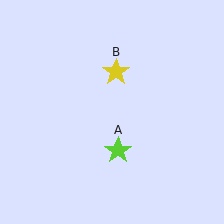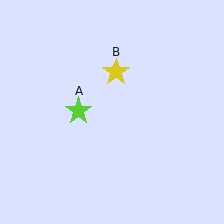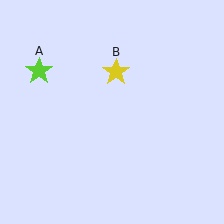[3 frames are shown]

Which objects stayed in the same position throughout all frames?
Yellow star (object B) remained stationary.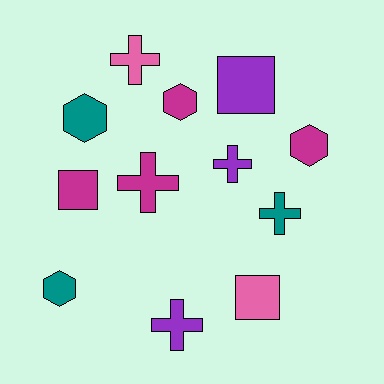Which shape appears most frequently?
Cross, with 5 objects.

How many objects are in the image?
There are 12 objects.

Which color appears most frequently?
Magenta, with 4 objects.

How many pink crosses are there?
There is 1 pink cross.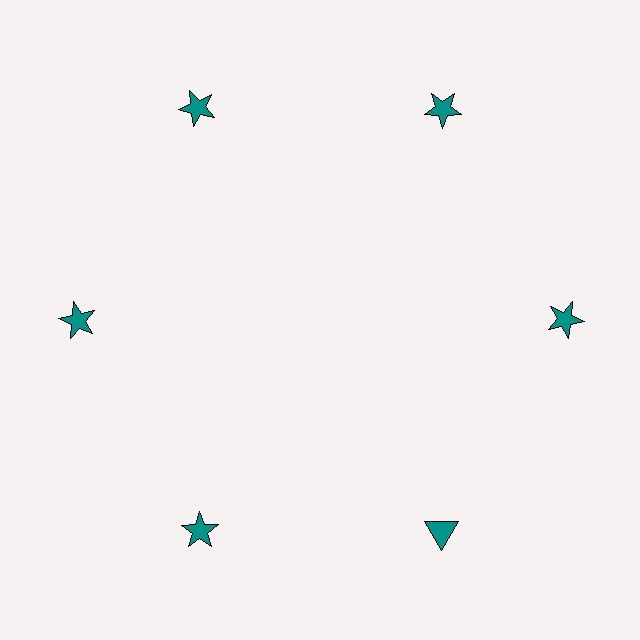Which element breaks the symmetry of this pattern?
The teal triangle at roughly the 5 o'clock position breaks the symmetry. All other shapes are teal stars.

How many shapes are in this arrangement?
There are 6 shapes arranged in a ring pattern.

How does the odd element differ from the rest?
It has a different shape: triangle instead of star.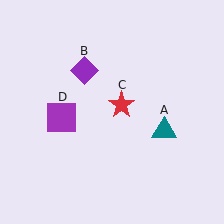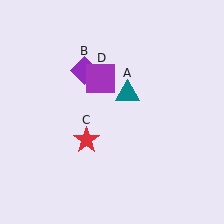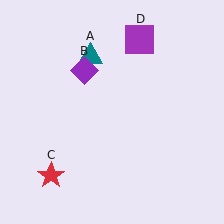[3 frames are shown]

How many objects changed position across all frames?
3 objects changed position: teal triangle (object A), red star (object C), purple square (object D).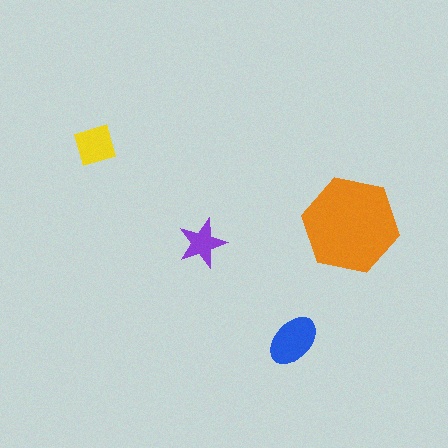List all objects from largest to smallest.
The orange hexagon, the blue ellipse, the yellow diamond, the purple star.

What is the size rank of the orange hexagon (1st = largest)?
1st.